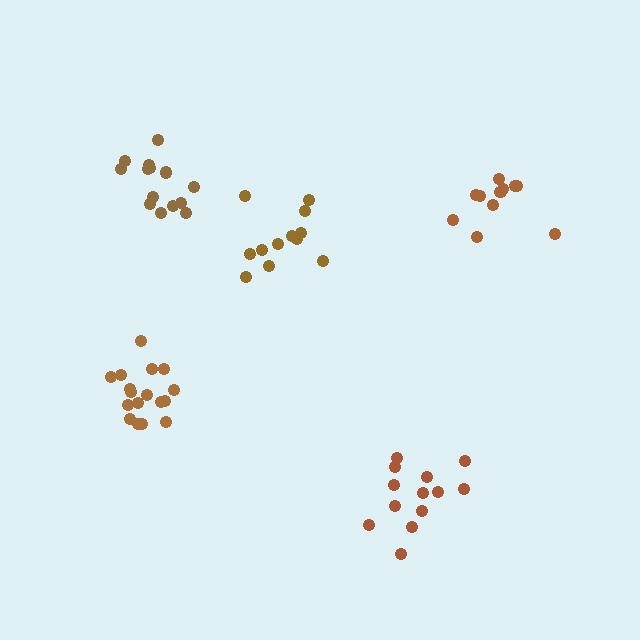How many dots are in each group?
Group 1: 14 dots, Group 2: 12 dots, Group 3: 11 dots, Group 4: 17 dots, Group 5: 13 dots (67 total).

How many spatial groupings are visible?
There are 5 spatial groupings.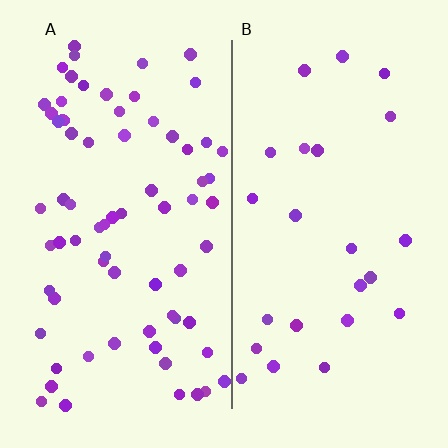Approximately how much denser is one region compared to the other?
Approximately 2.9× — region A over region B.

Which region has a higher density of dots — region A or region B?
A (the left).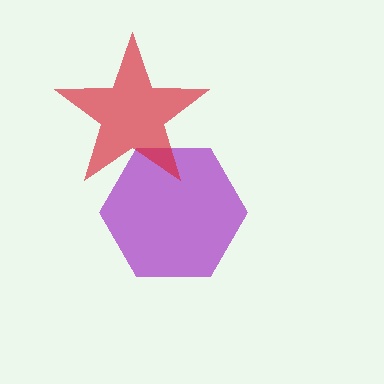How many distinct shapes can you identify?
There are 2 distinct shapes: a purple hexagon, a red star.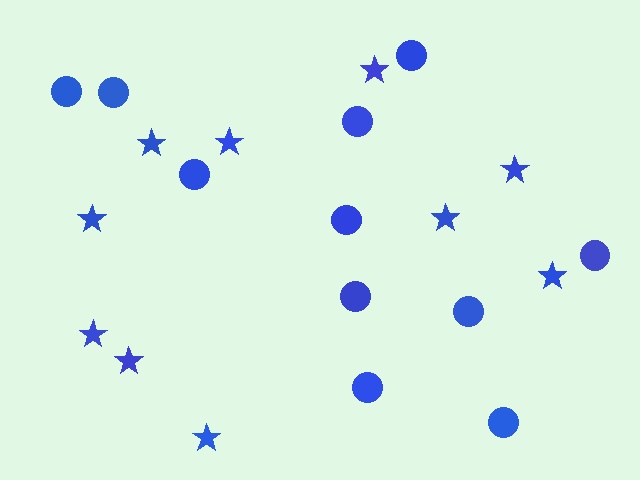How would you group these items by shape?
There are 2 groups: one group of circles (11) and one group of stars (10).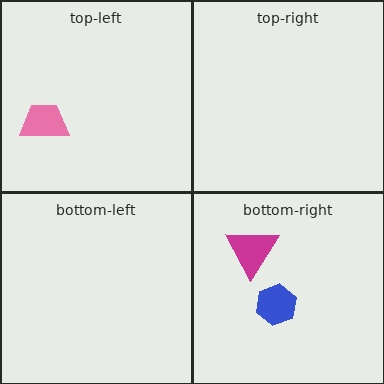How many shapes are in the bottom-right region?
2.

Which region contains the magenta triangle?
The bottom-right region.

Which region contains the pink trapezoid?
The top-left region.